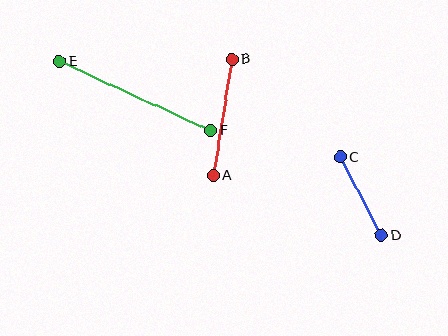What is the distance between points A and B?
The distance is approximately 118 pixels.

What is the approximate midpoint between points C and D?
The midpoint is at approximately (361, 196) pixels.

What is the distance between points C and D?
The distance is approximately 89 pixels.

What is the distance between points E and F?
The distance is approximately 167 pixels.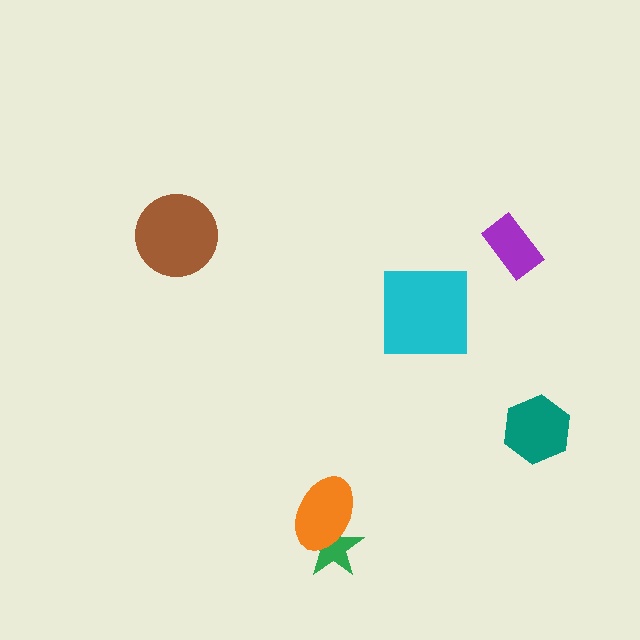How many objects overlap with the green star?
1 object overlaps with the green star.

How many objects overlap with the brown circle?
0 objects overlap with the brown circle.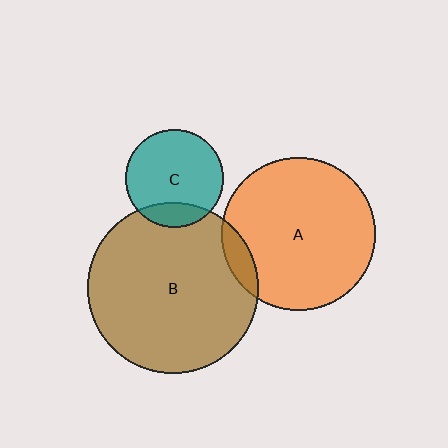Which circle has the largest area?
Circle B (brown).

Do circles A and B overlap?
Yes.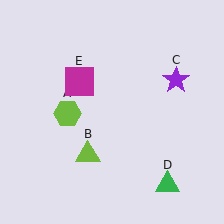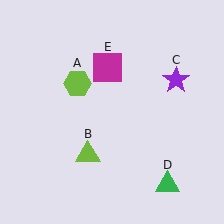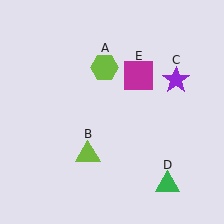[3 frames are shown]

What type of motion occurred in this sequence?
The lime hexagon (object A), magenta square (object E) rotated clockwise around the center of the scene.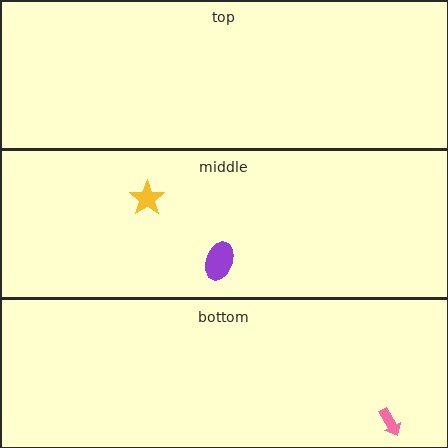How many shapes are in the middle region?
2.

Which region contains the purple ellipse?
The middle region.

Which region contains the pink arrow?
The bottom region.